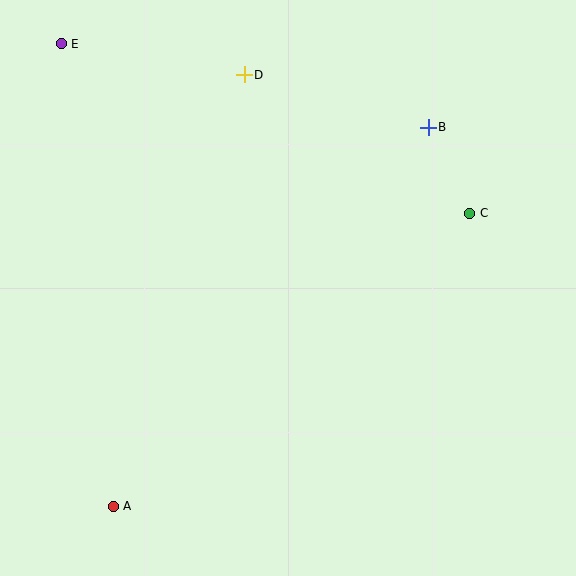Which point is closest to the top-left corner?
Point E is closest to the top-left corner.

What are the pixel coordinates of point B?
Point B is at (428, 127).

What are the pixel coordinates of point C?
Point C is at (470, 213).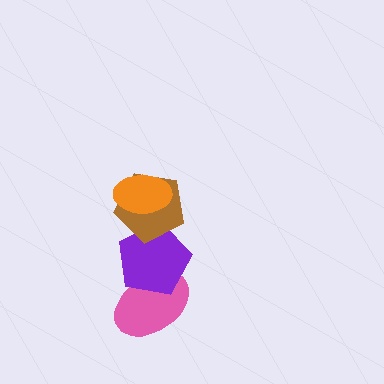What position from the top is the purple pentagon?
The purple pentagon is 3rd from the top.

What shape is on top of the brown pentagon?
The orange ellipse is on top of the brown pentagon.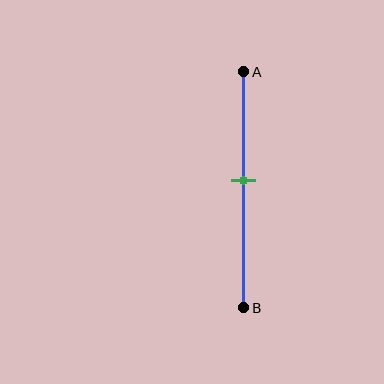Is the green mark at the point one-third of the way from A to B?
No, the mark is at about 45% from A, not at the 33% one-third point.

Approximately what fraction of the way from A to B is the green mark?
The green mark is approximately 45% of the way from A to B.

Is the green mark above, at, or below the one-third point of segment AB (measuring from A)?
The green mark is below the one-third point of segment AB.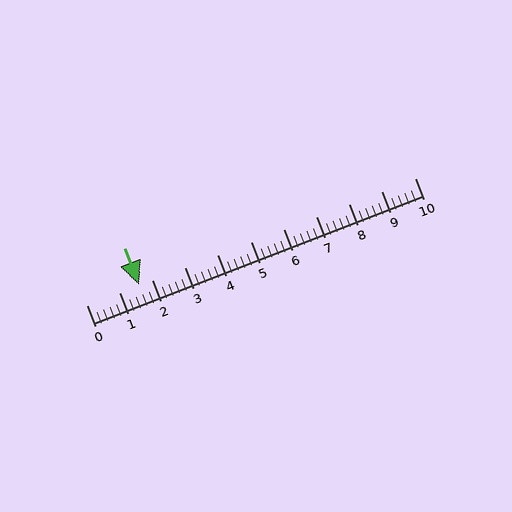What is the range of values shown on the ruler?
The ruler shows values from 0 to 10.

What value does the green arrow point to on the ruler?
The green arrow points to approximately 1.6.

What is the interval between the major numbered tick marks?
The major tick marks are spaced 1 units apart.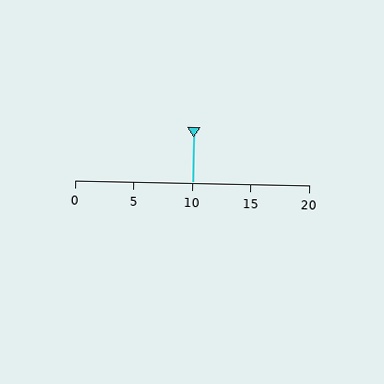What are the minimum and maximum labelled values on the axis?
The axis runs from 0 to 20.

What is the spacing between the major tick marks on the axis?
The major ticks are spaced 5 apart.